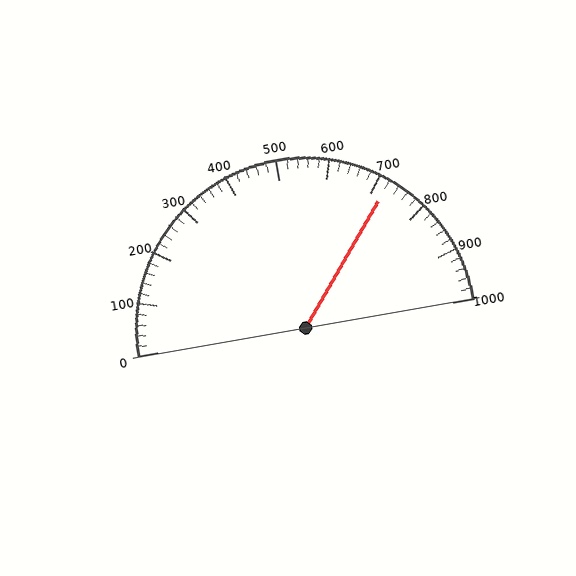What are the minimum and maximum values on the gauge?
The gauge ranges from 0 to 1000.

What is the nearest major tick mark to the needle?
The nearest major tick mark is 700.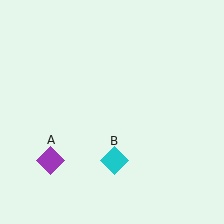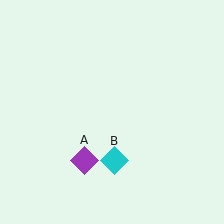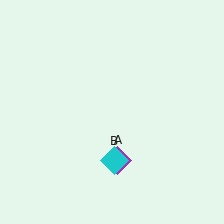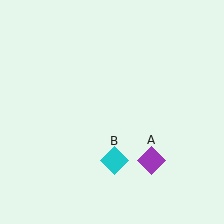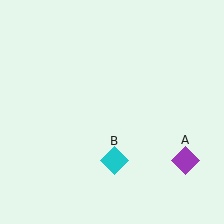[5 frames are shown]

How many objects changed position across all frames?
1 object changed position: purple diamond (object A).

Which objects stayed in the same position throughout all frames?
Cyan diamond (object B) remained stationary.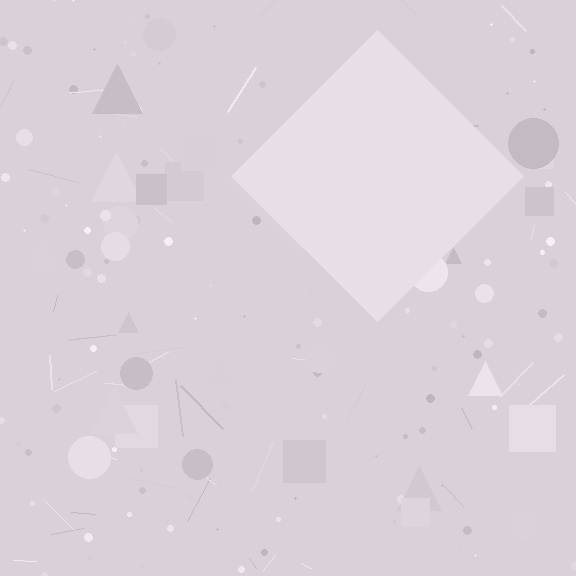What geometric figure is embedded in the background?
A diamond is embedded in the background.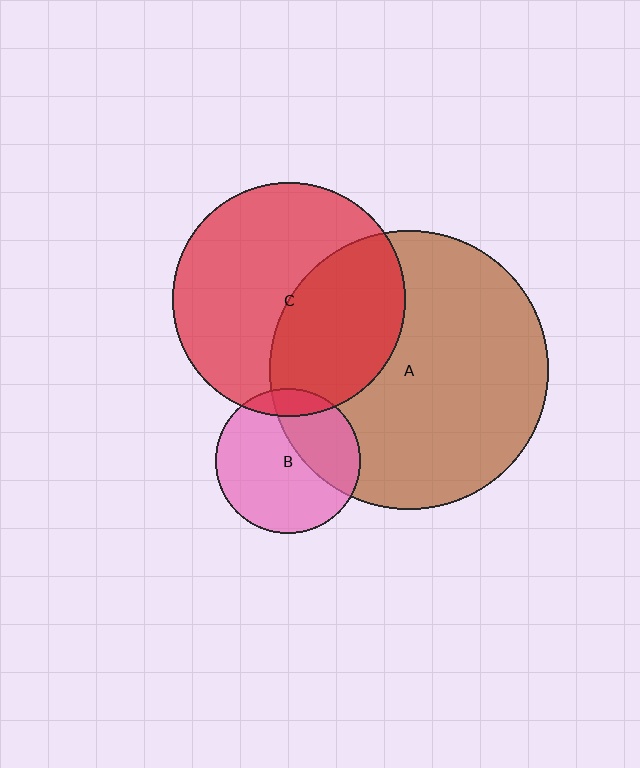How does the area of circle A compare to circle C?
Approximately 1.4 times.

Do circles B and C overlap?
Yes.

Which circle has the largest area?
Circle A (brown).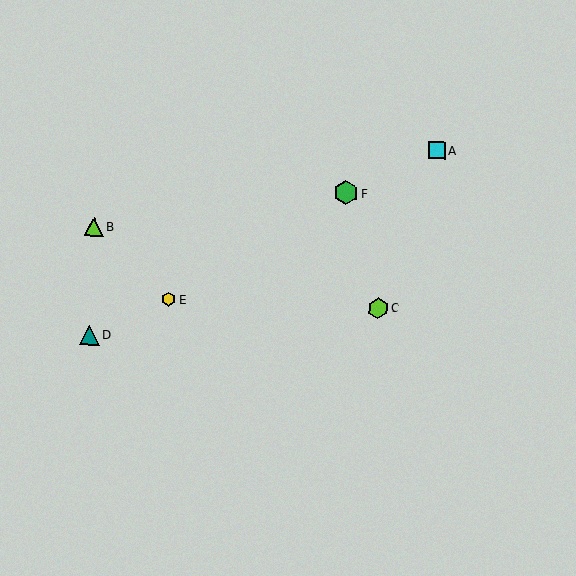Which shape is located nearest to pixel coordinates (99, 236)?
The lime triangle (labeled B) at (94, 227) is nearest to that location.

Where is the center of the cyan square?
The center of the cyan square is at (437, 150).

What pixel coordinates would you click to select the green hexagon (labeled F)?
Click at (346, 193) to select the green hexagon F.